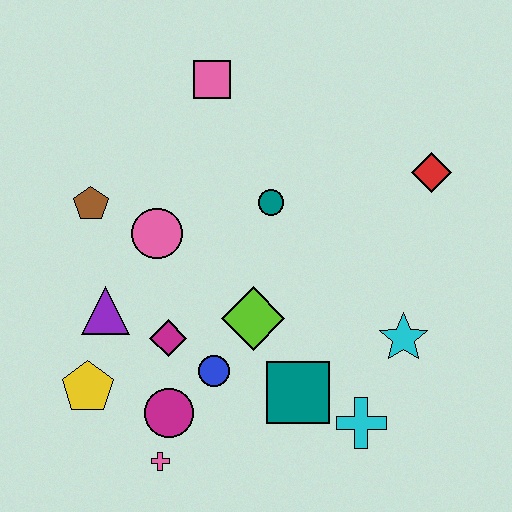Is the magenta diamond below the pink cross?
No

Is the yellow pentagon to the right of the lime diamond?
No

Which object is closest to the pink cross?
The magenta circle is closest to the pink cross.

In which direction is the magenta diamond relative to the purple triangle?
The magenta diamond is to the right of the purple triangle.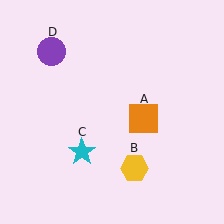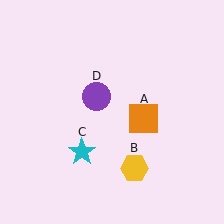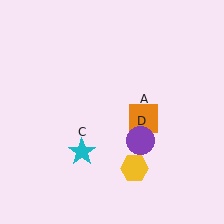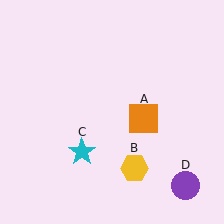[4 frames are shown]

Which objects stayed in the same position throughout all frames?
Orange square (object A) and yellow hexagon (object B) and cyan star (object C) remained stationary.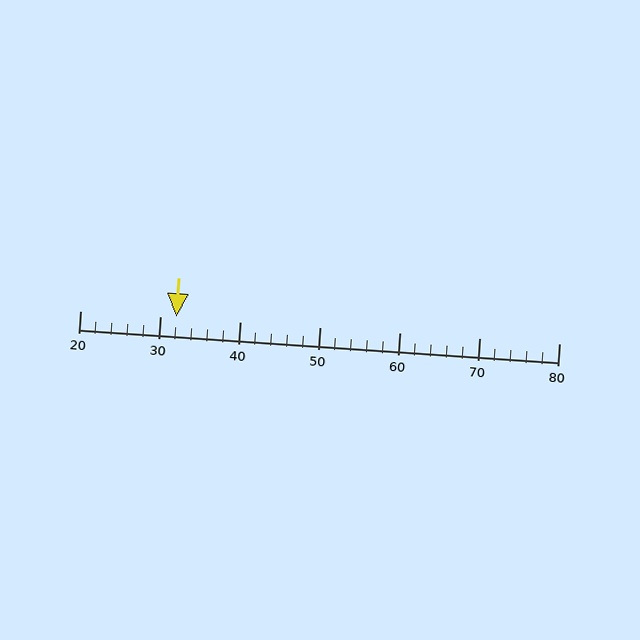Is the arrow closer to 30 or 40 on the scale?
The arrow is closer to 30.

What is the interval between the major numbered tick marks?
The major tick marks are spaced 10 units apart.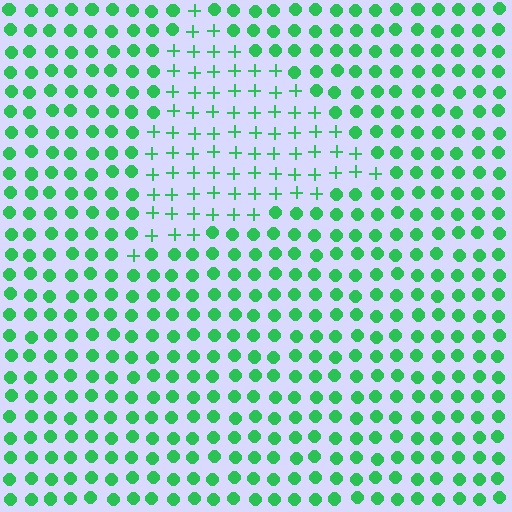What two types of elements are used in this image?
The image uses plus signs inside the triangle region and circles outside it.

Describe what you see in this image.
The image is filled with small green elements arranged in a uniform grid. A triangle-shaped region contains plus signs, while the surrounding area contains circles. The boundary is defined purely by the change in element shape.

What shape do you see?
I see a triangle.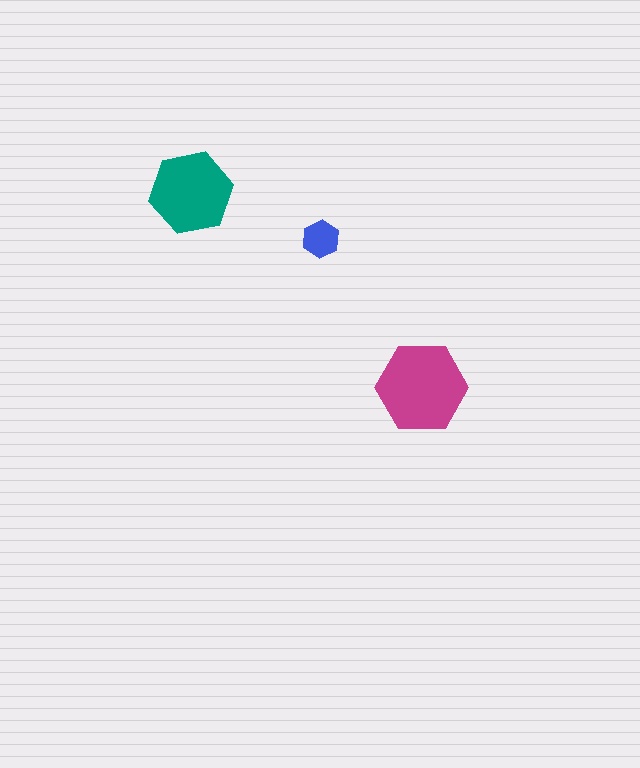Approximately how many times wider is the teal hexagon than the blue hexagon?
About 2 times wider.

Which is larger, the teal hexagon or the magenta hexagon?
The magenta one.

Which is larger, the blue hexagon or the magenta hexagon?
The magenta one.